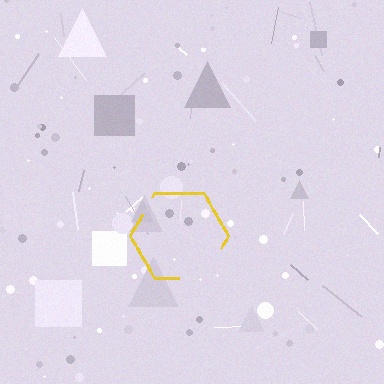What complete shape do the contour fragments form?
The contour fragments form a hexagon.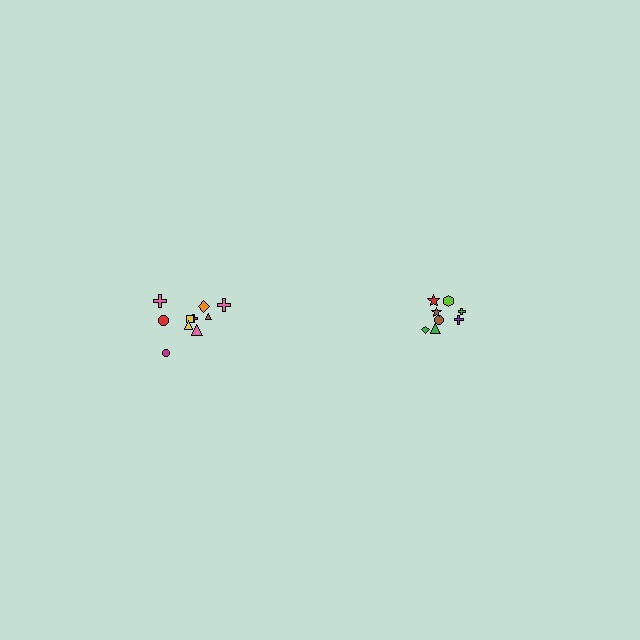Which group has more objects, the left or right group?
The left group.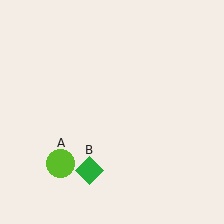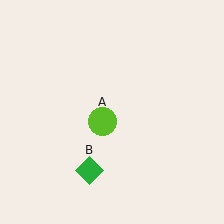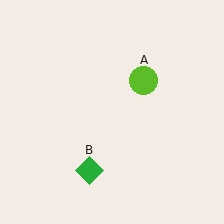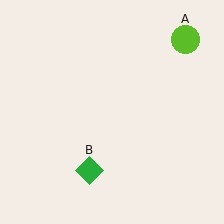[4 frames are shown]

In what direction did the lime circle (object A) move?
The lime circle (object A) moved up and to the right.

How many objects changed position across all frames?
1 object changed position: lime circle (object A).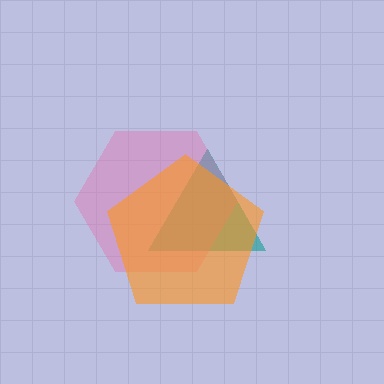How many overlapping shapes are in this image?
There are 3 overlapping shapes in the image.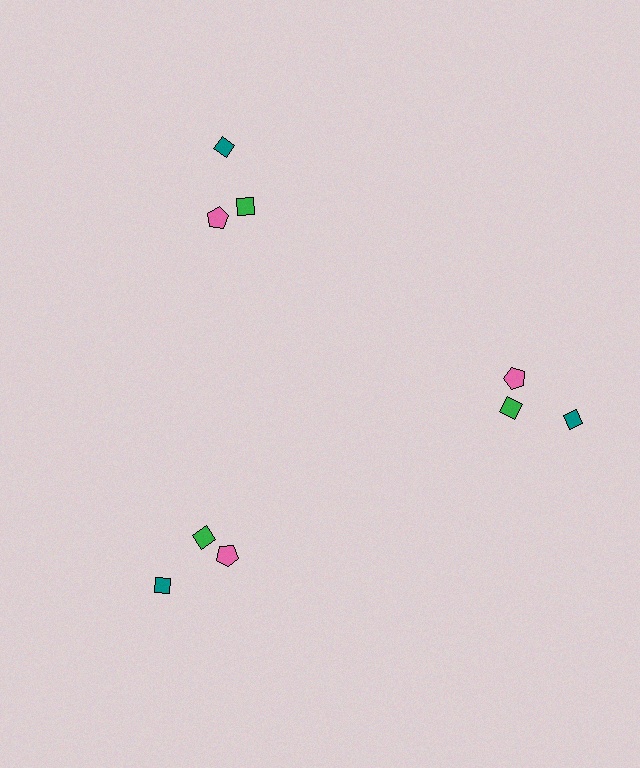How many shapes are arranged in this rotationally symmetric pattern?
There are 9 shapes, arranged in 3 groups of 3.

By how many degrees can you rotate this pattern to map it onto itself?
The pattern maps onto itself every 120 degrees of rotation.